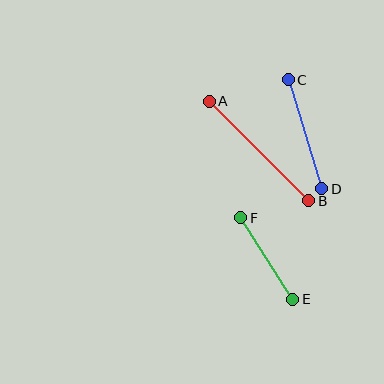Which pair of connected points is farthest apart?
Points A and B are farthest apart.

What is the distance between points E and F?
The distance is approximately 96 pixels.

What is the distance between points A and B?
The distance is approximately 141 pixels.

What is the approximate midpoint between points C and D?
The midpoint is at approximately (305, 134) pixels.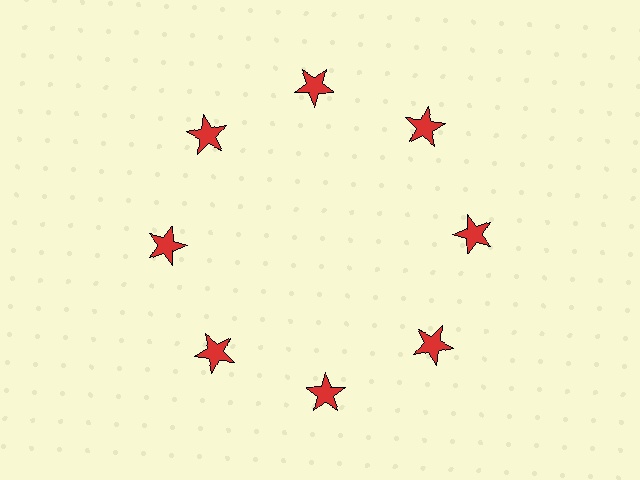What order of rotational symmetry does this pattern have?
This pattern has 8-fold rotational symmetry.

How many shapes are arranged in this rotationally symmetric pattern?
There are 8 shapes, arranged in 8 groups of 1.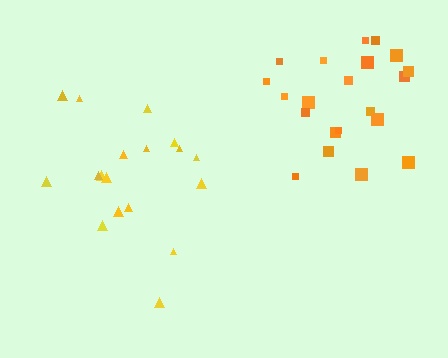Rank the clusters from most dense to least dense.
orange, yellow.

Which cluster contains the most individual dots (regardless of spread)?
Orange (21).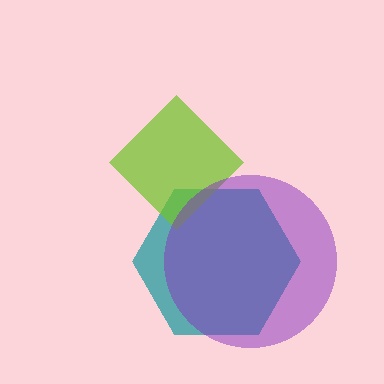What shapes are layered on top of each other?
The layered shapes are: a teal hexagon, a lime diamond, a purple circle.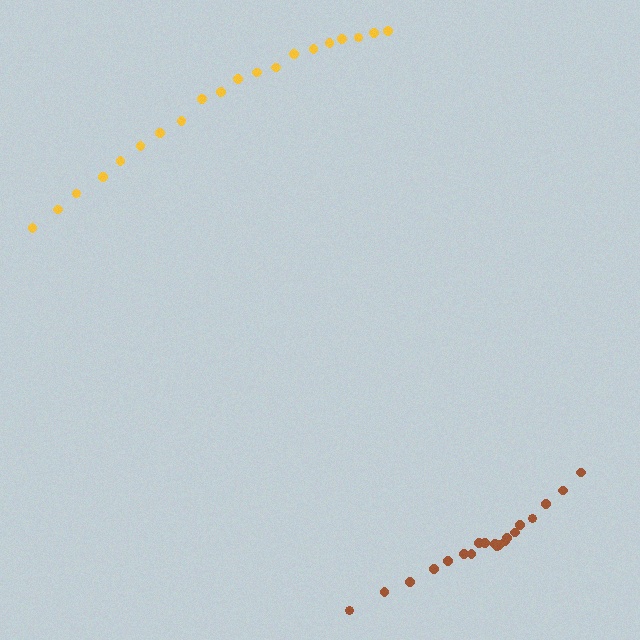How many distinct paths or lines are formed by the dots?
There are 2 distinct paths.